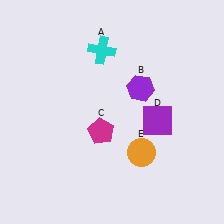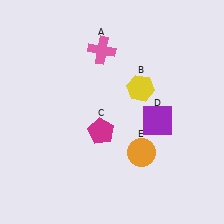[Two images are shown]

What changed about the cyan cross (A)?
In Image 1, A is cyan. In Image 2, it changed to pink.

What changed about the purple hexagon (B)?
In Image 1, B is purple. In Image 2, it changed to yellow.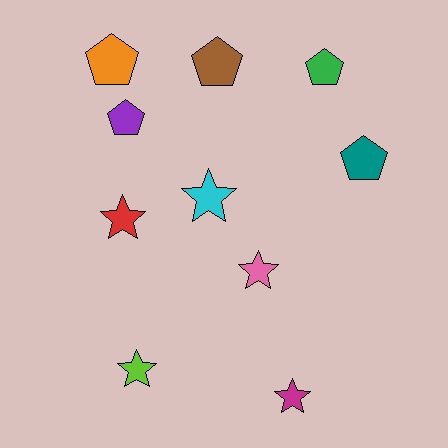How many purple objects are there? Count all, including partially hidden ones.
There is 1 purple object.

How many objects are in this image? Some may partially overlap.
There are 10 objects.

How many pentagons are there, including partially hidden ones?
There are 5 pentagons.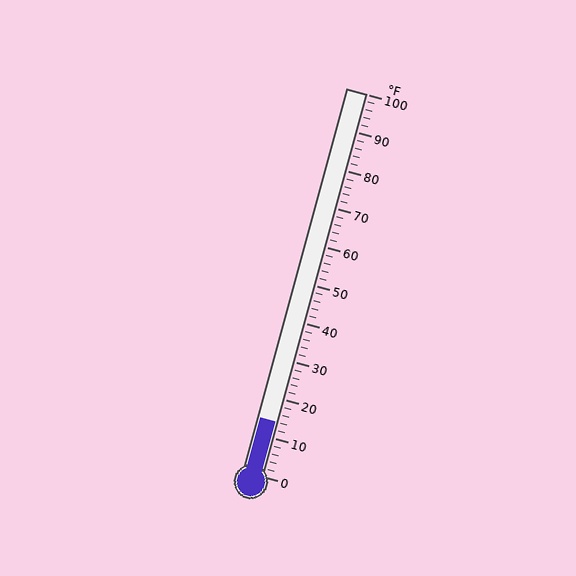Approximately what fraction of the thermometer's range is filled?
The thermometer is filled to approximately 15% of its range.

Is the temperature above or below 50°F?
The temperature is below 50°F.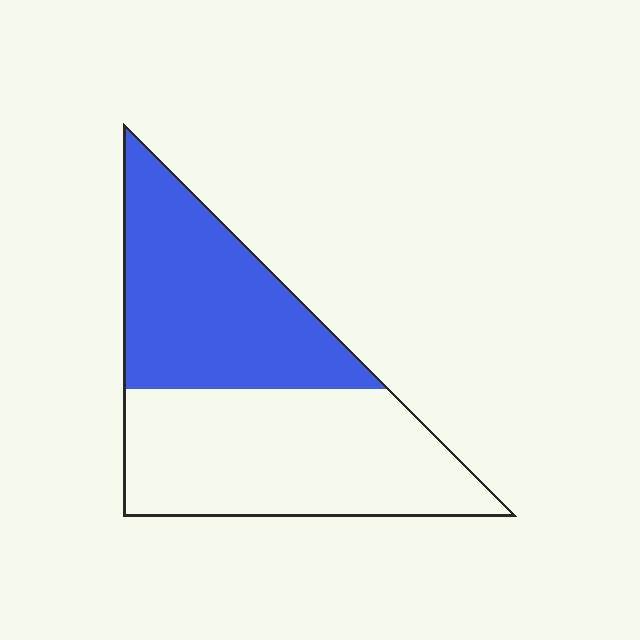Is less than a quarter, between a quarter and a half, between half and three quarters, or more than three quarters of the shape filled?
Between a quarter and a half.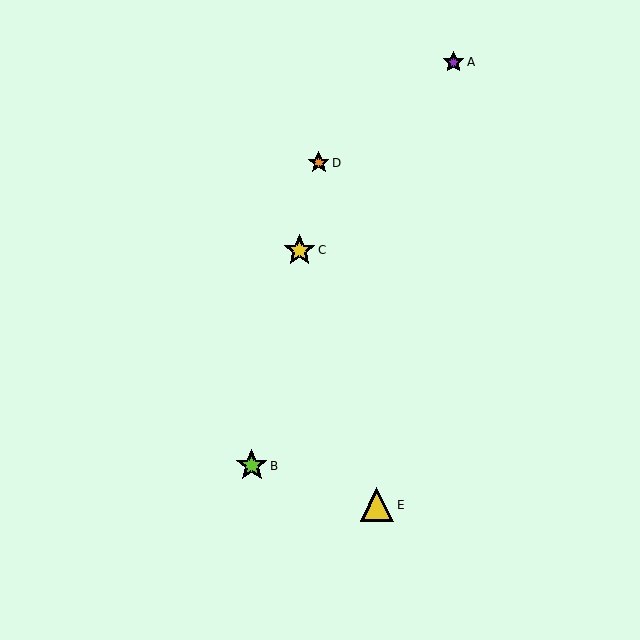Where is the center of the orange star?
The center of the orange star is at (319, 163).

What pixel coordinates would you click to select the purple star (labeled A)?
Click at (454, 62) to select the purple star A.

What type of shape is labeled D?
Shape D is an orange star.